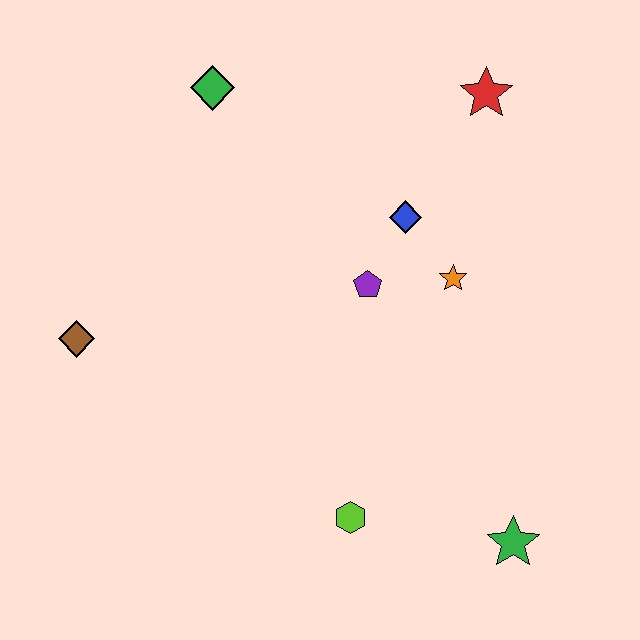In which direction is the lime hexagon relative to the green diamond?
The lime hexagon is below the green diamond.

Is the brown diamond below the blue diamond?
Yes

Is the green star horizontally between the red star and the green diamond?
No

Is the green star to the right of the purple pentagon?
Yes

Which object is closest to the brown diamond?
The green diamond is closest to the brown diamond.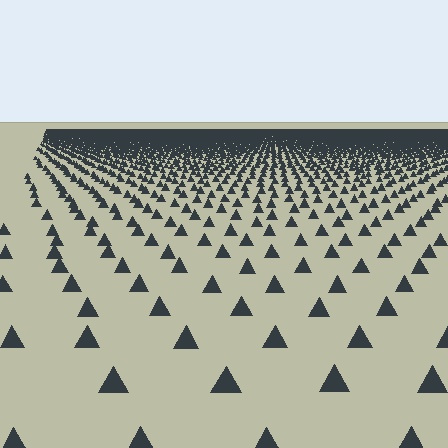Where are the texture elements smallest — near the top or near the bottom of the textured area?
Near the top.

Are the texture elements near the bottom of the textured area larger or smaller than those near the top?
Larger. Near the bottom, elements are closer to the viewer and appear at a bigger on-screen size.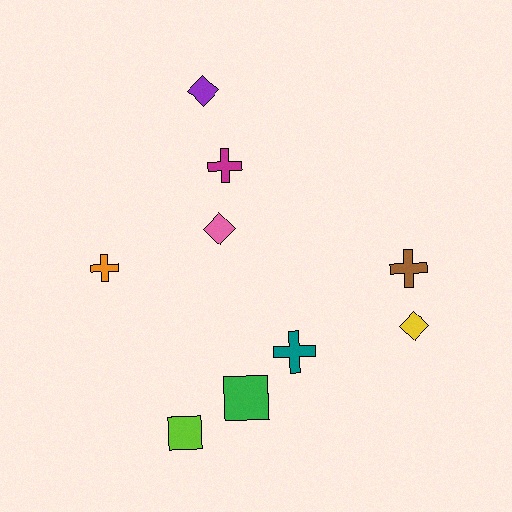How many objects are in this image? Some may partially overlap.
There are 9 objects.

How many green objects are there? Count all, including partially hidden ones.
There is 1 green object.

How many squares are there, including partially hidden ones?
There are 2 squares.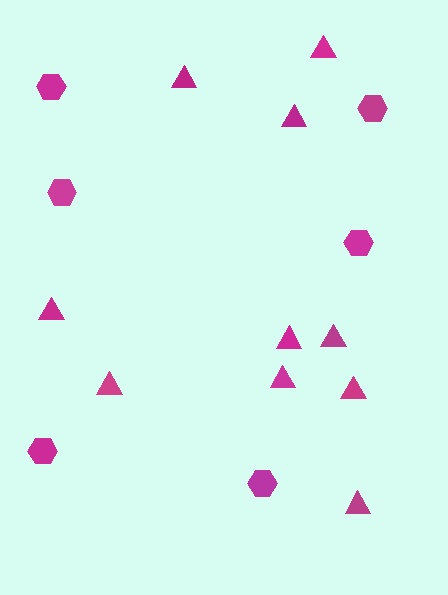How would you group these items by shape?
There are 2 groups: one group of triangles (10) and one group of hexagons (6).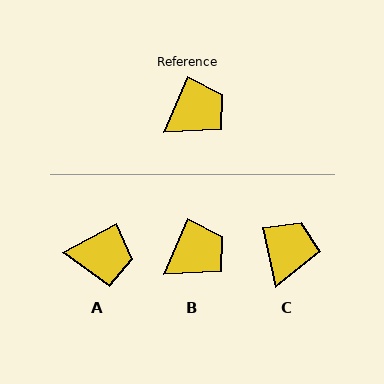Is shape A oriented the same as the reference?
No, it is off by about 38 degrees.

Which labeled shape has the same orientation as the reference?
B.